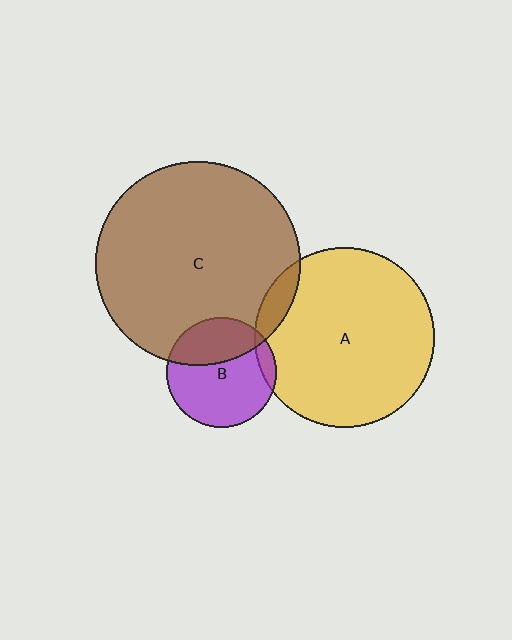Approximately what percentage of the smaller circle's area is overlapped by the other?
Approximately 10%.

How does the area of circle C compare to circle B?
Approximately 3.5 times.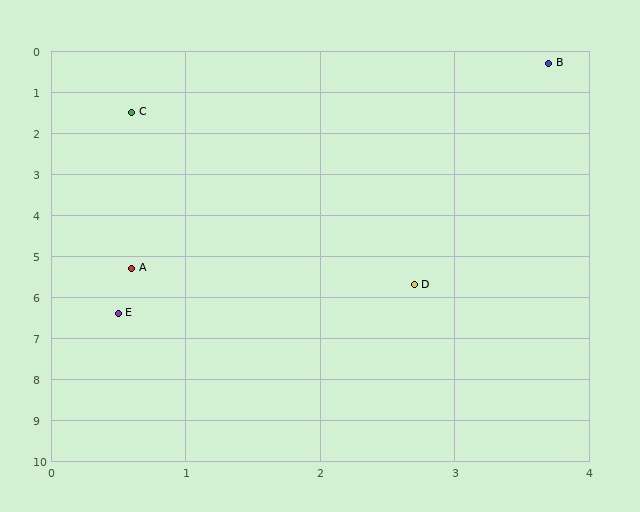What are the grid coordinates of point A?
Point A is at approximately (0.6, 5.3).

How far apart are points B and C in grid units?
Points B and C are about 3.3 grid units apart.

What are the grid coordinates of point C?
Point C is at approximately (0.6, 1.5).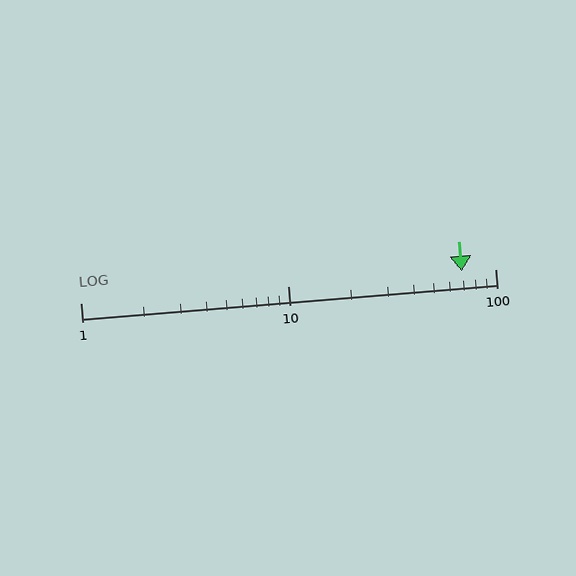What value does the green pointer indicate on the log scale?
The pointer indicates approximately 69.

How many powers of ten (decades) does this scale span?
The scale spans 2 decades, from 1 to 100.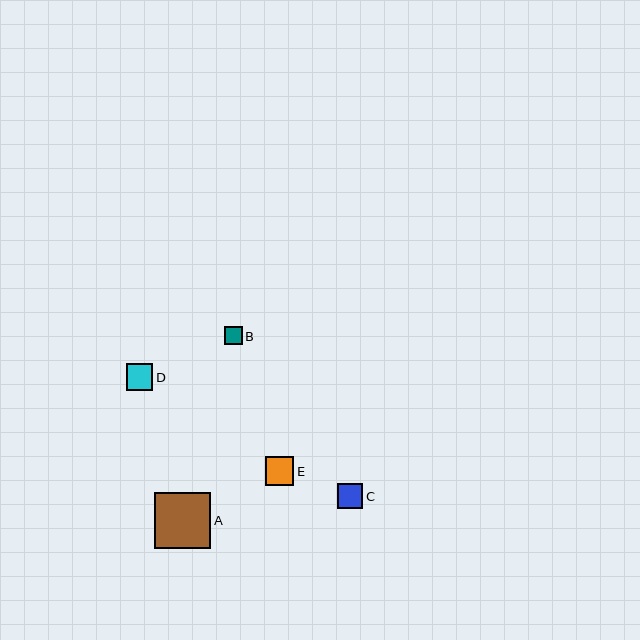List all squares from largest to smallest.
From largest to smallest: A, E, D, C, B.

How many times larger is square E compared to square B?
Square E is approximately 1.6 times the size of square B.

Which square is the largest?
Square A is the largest with a size of approximately 56 pixels.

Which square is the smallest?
Square B is the smallest with a size of approximately 18 pixels.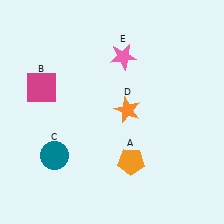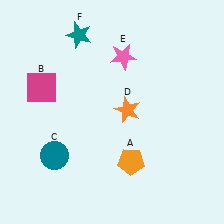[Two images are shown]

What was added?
A teal star (F) was added in Image 2.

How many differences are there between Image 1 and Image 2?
There is 1 difference between the two images.